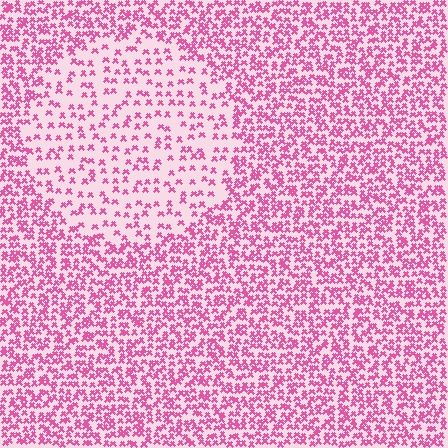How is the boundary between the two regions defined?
The boundary is defined by a change in element density (approximately 2.2x ratio). All elements are the same color, size, and shape.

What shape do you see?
I see a circle.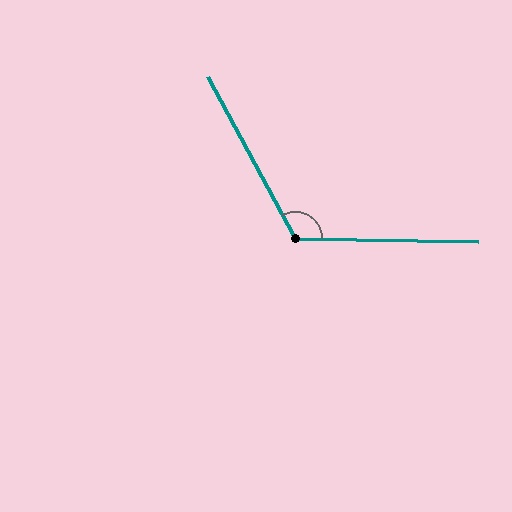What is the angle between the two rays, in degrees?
Approximately 119 degrees.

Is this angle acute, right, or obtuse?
It is obtuse.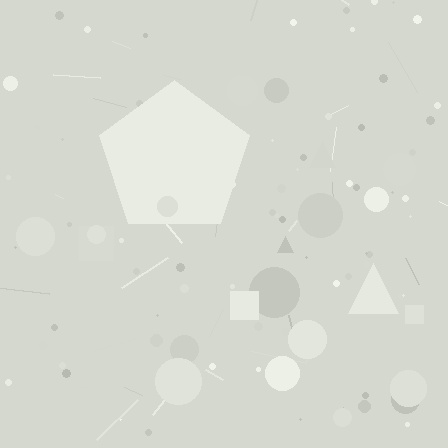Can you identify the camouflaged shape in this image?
The camouflaged shape is a pentagon.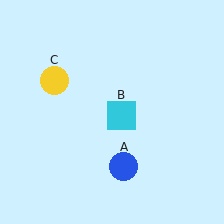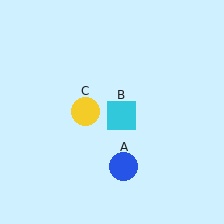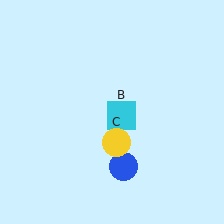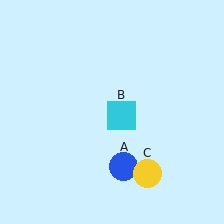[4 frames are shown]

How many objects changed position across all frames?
1 object changed position: yellow circle (object C).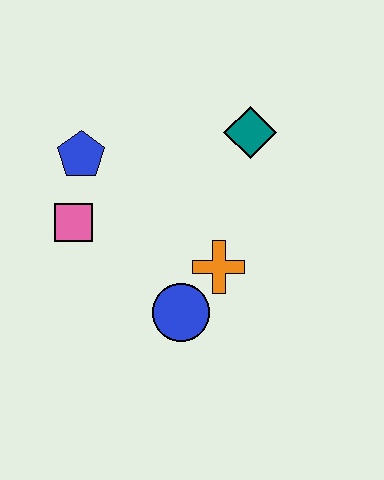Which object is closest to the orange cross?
The blue circle is closest to the orange cross.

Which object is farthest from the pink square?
The teal diamond is farthest from the pink square.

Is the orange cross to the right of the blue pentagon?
Yes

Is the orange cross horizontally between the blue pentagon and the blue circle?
No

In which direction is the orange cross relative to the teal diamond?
The orange cross is below the teal diamond.